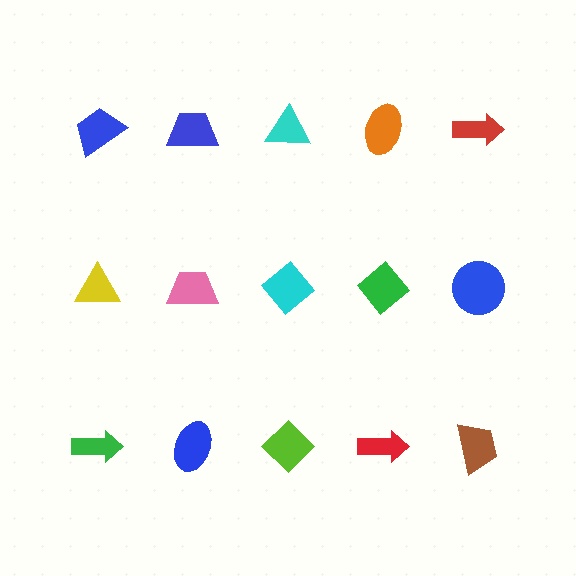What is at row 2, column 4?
A green diamond.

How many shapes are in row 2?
5 shapes.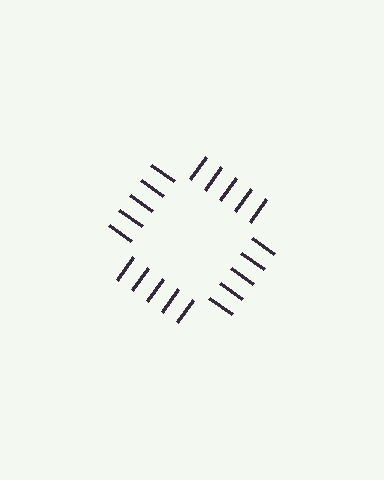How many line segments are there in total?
20 — 5 along each of the 4 edges.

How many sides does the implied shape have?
4 sides — the line-ends trace a square.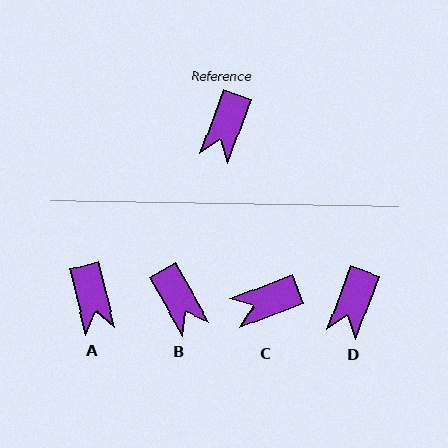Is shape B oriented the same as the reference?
No, it is off by about 50 degrees.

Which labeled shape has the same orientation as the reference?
D.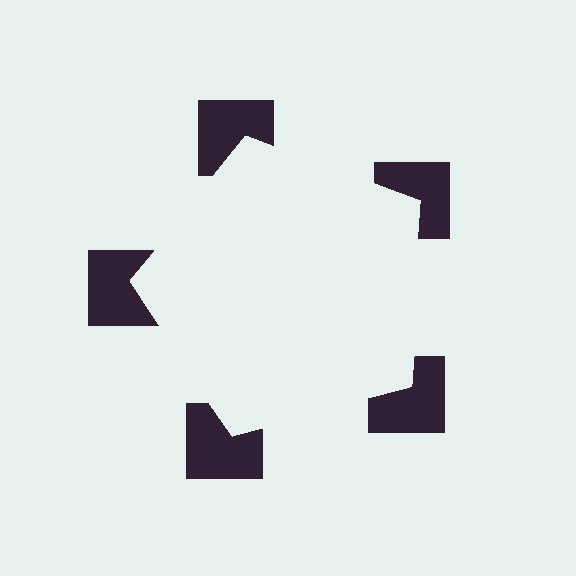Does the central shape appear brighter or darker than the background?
It typically appears slightly brighter than the background, even though no actual brightness change is drawn.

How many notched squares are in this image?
There are 5 — one at each vertex of the illusory pentagon.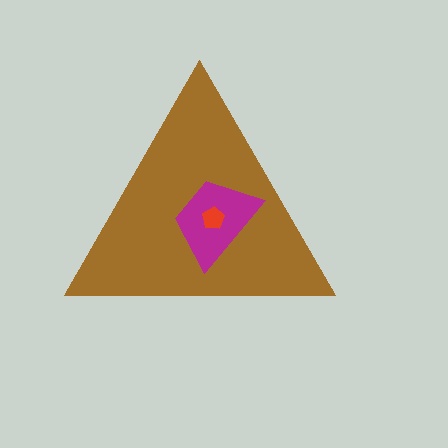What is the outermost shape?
The brown triangle.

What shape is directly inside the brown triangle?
The magenta trapezoid.